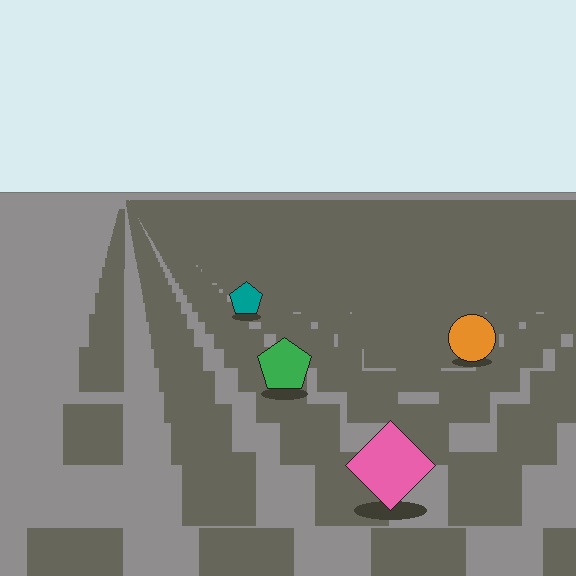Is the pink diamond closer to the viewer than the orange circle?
Yes. The pink diamond is closer — you can tell from the texture gradient: the ground texture is coarser near it.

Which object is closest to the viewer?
The pink diamond is closest. The texture marks near it are larger and more spread out.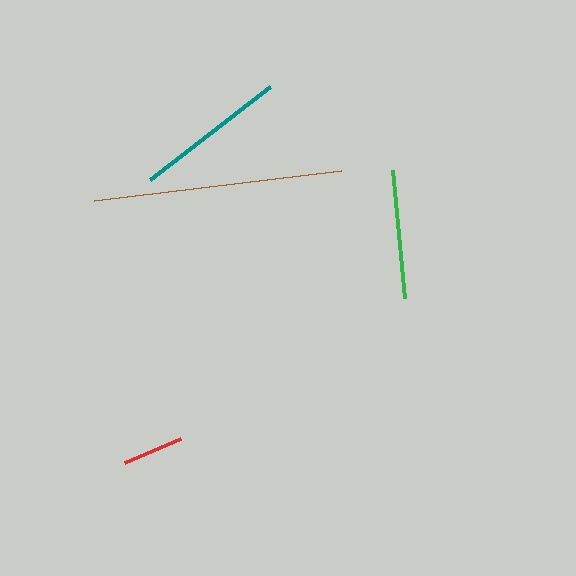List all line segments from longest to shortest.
From longest to shortest: brown, teal, green, red.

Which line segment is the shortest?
The red line is the shortest at approximately 61 pixels.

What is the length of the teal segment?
The teal segment is approximately 152 pixels long.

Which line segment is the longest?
The brown line is the longest at approximately 249 pixels.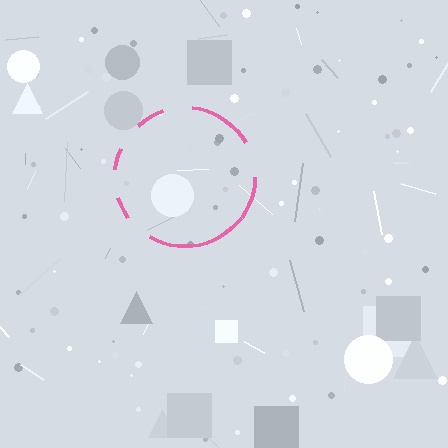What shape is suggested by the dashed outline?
The dashed outline suggests a circle.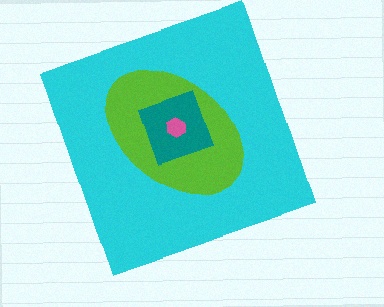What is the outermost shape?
The cyan square.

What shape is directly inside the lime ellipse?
The teal diamond.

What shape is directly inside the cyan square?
The lime ellipse.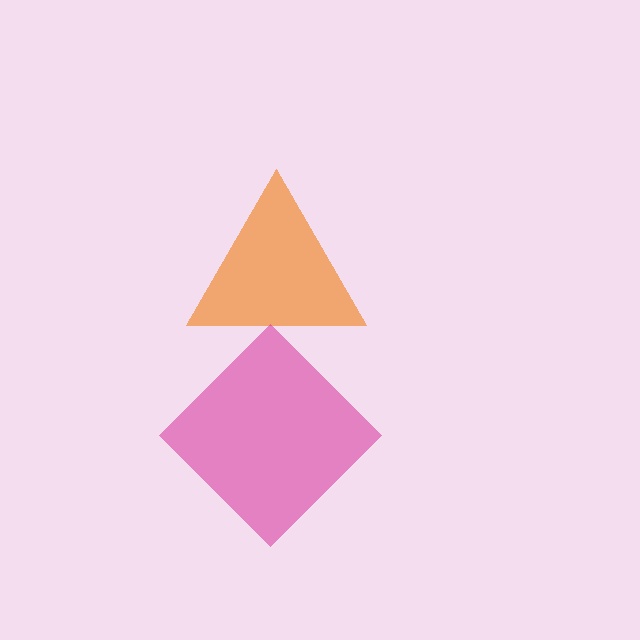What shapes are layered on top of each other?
The layered shapes are: an orange triangle, a magenta diamond.